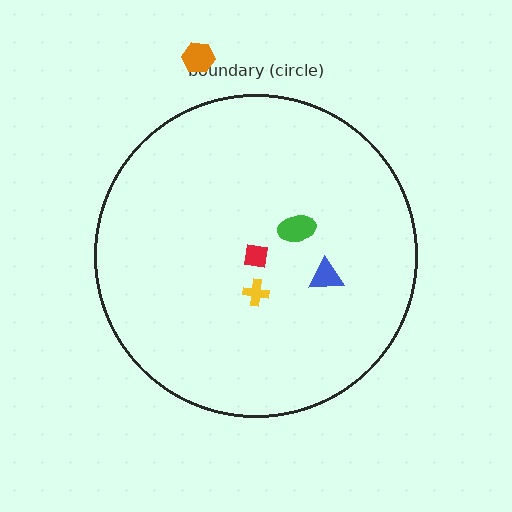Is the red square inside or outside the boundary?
Inside.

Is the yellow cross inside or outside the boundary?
Inside.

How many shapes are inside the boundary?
4 inside, 1 outside.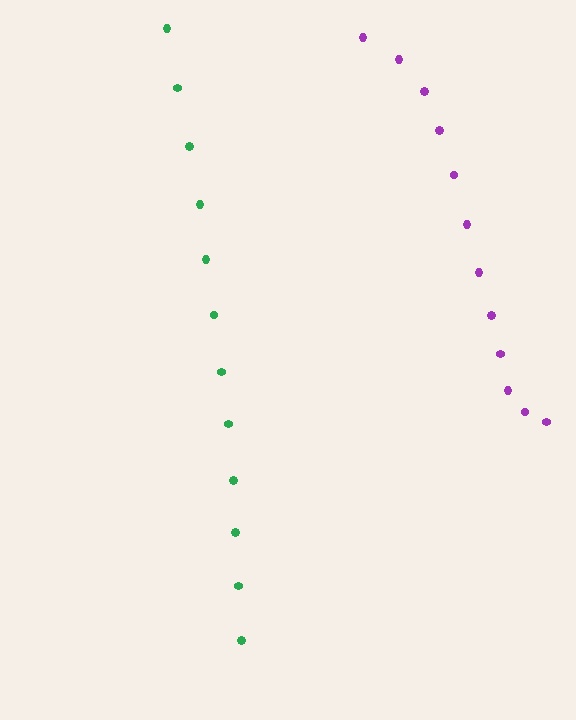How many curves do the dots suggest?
There are 2 distinct paths.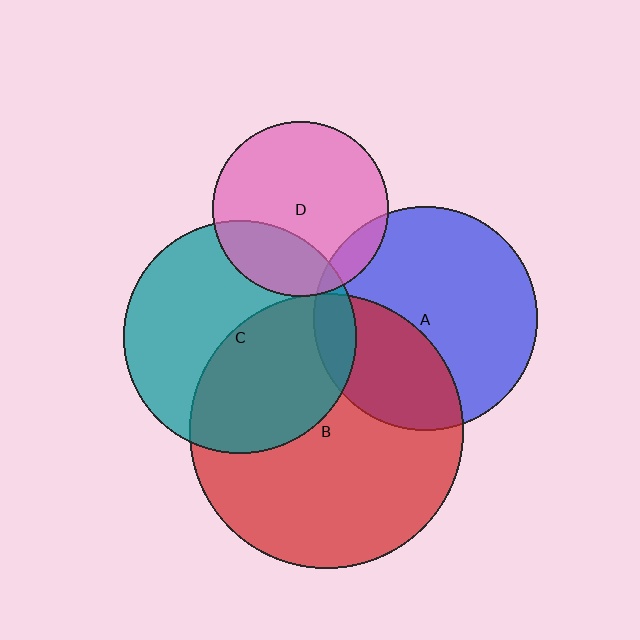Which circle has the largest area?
Circle B (red).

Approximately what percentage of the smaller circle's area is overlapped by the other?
Approximately 45%.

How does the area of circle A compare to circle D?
Approximately 1.6 times.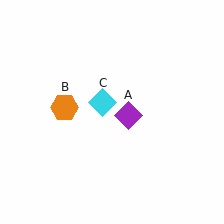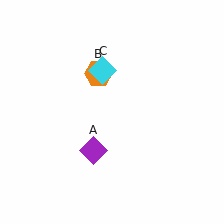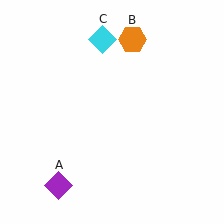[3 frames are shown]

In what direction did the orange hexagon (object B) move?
The orange hexagon (object B) moved up and to the right.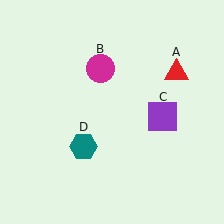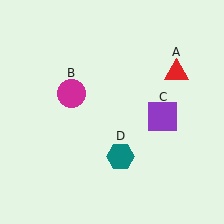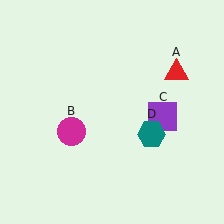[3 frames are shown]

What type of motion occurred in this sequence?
The magenta circle (object B), teal hexagon (object D) rotated counterclockwise around the center of the scene.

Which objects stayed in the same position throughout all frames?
Red triangle (object A) and purple square (object C) remained stationary.